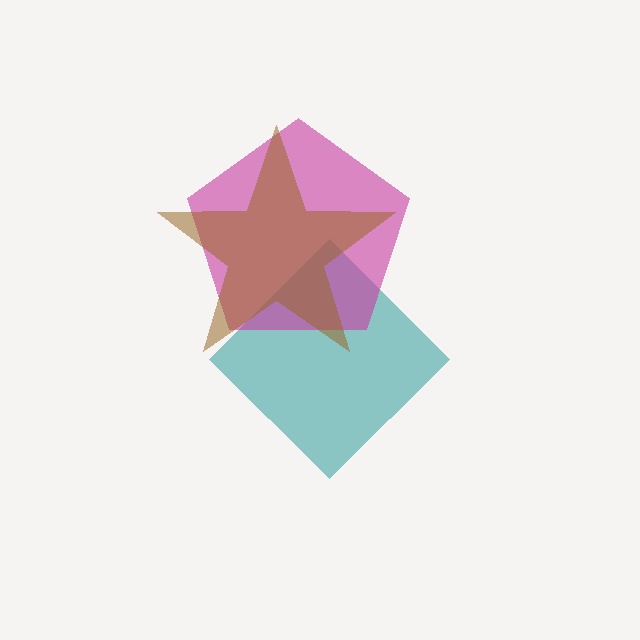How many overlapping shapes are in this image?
There are 3 overlapping shapes in the image.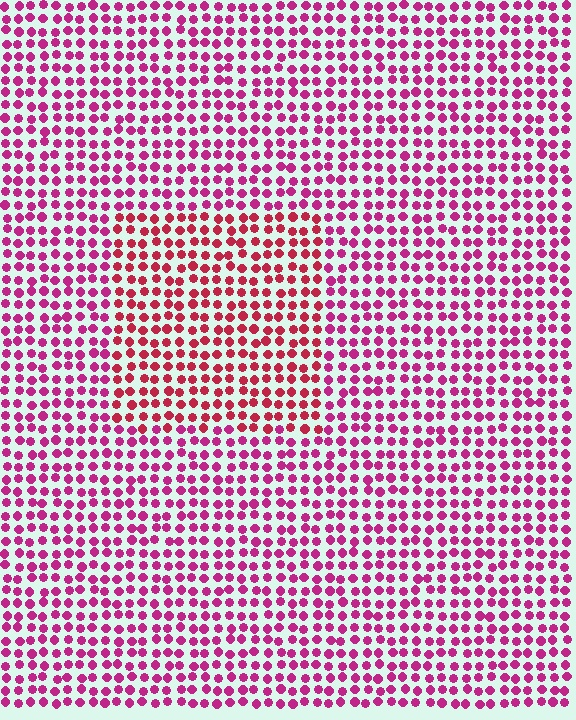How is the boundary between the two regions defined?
The boundary is defined purely by a slight shift in hue (about 26 degrees). Spacing, size, and orientation are identical on both sides.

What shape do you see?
I see a rectangle.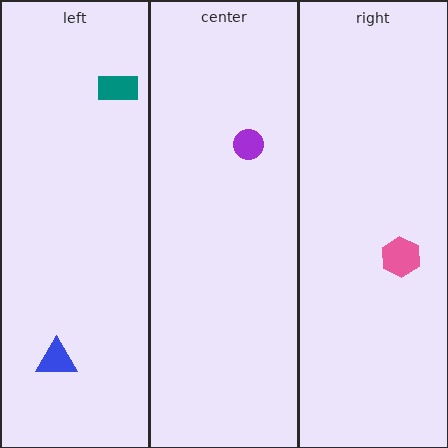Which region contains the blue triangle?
The left region.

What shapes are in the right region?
The pink hexagon.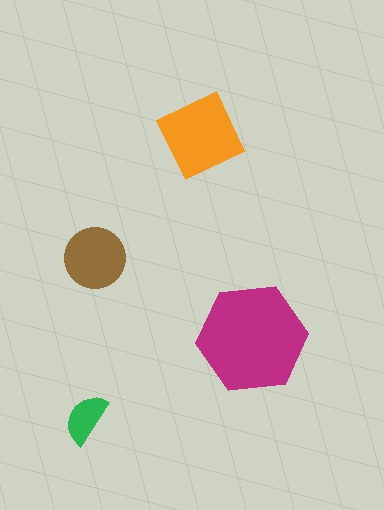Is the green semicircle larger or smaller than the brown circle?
Smaller.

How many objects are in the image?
There are 4 objects in the image.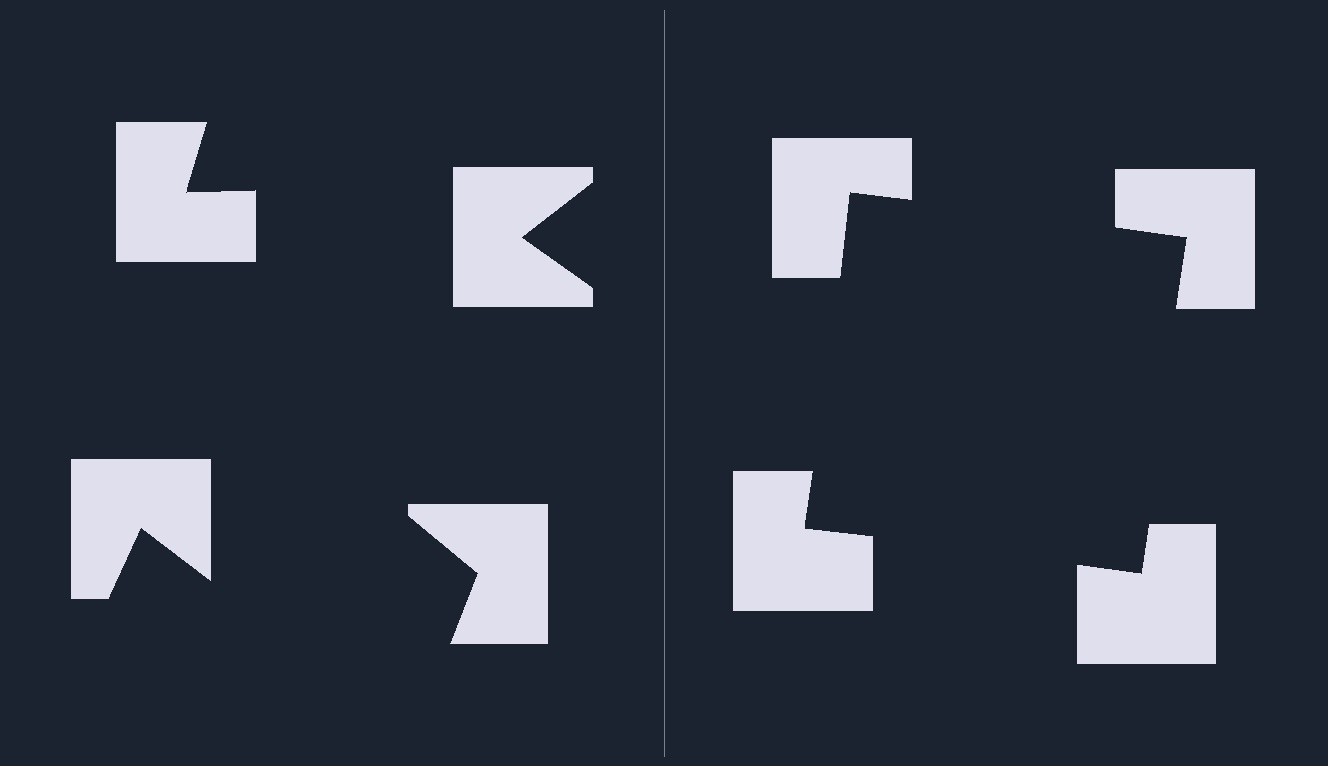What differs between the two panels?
The notched squares are positioned identically on both sides; only the wedge orientations differ. On the right they align to a square; on the left they are misaligned.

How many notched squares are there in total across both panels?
8 — 4 on each side.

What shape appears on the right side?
An illusory square.